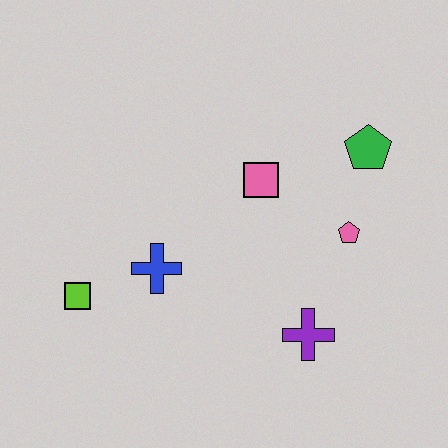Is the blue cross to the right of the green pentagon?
No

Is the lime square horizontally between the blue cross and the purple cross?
No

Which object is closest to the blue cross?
The lime square is closest to the blue cross.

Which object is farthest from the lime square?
The green pentagon is farthest from the lime square.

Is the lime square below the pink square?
Yes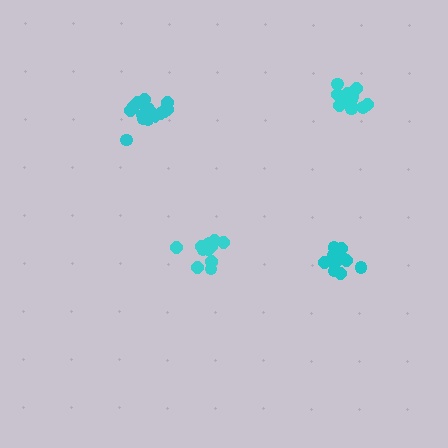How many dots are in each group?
Group 1: 16 dots, Group 2: 11 dots, Group 3: 11 dots, Group 4: 13 dots (51 total).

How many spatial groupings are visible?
There are 4 spatial groupings.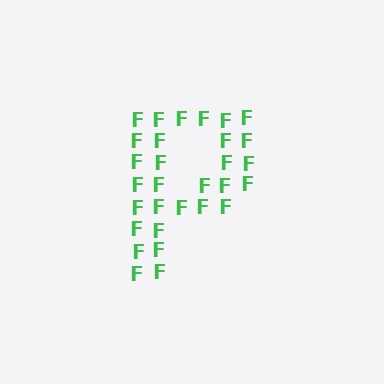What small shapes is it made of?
It is made of small letter F's.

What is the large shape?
The large shape is the letter P.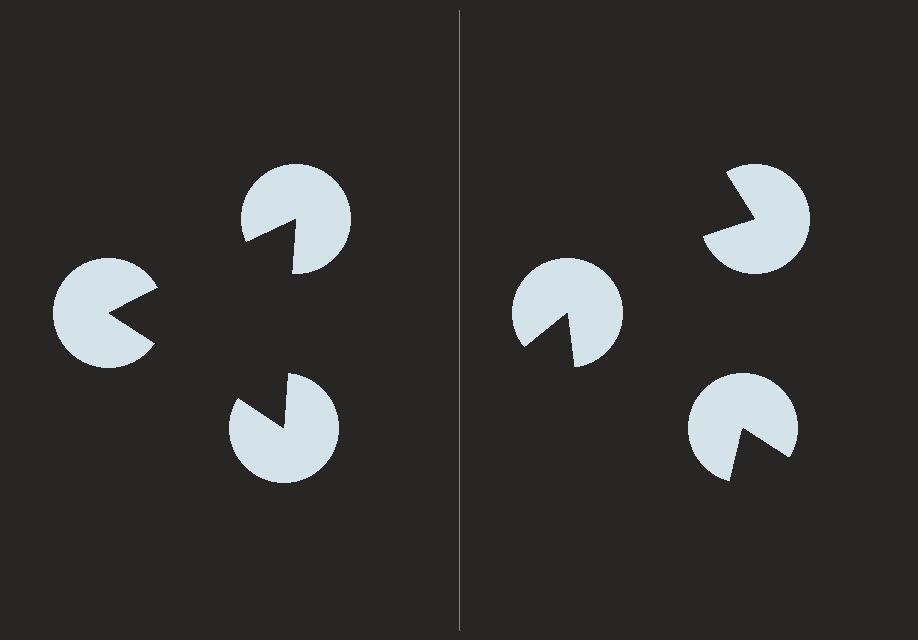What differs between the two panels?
The pac-man discs are positioned identically on both sides; only the wedge orientations differ. On the left they align to a triangle; on the right they are misaligned.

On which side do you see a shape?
An illusory triangle appears on the left side. On the right side the wedge cuts are rotated, so no coherent shape forms.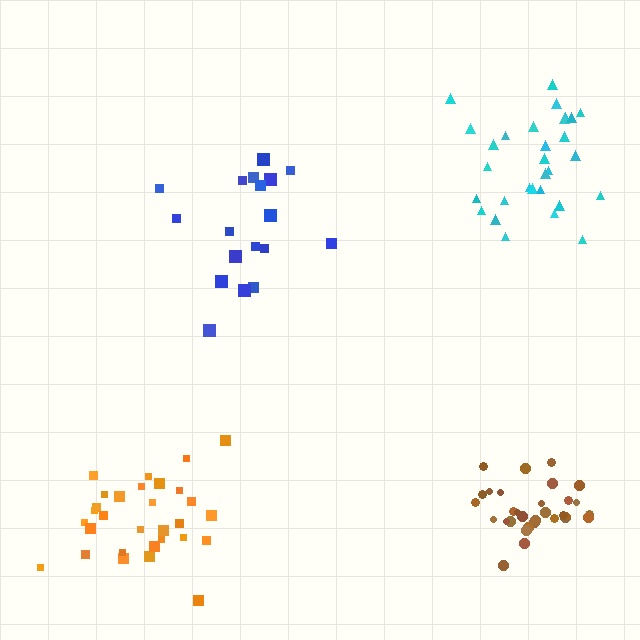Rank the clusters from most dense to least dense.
brown, cyan, orange, blue.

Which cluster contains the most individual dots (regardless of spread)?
Brown (31).